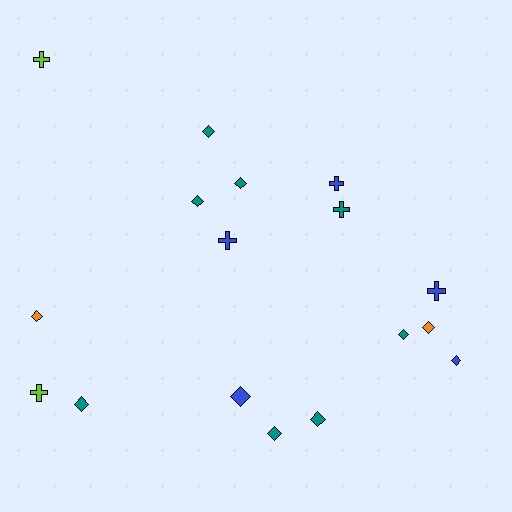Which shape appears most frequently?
Diamond, with 11 objects.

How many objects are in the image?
There are 17 objects.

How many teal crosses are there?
There is 1 teal cross.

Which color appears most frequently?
Teal, with 8 objects.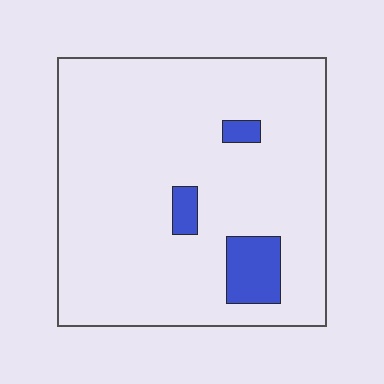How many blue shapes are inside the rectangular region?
3.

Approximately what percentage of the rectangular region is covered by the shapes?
Approximately 10%.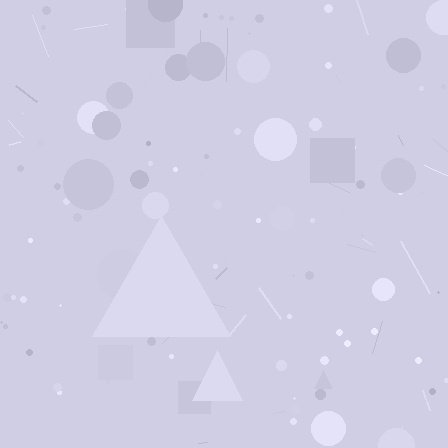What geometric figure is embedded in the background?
A triangle is embedded in the background.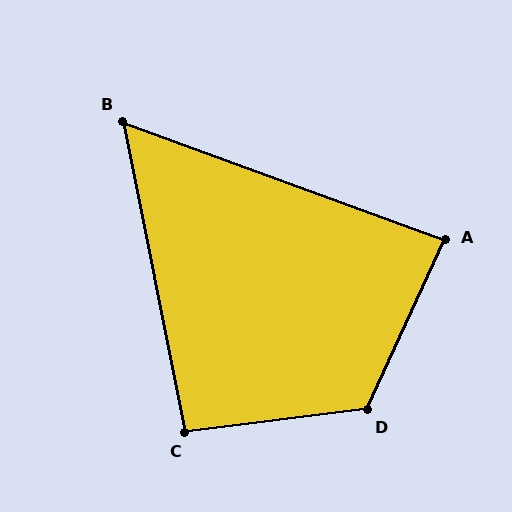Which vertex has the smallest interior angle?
B, at approximately 59 degrees.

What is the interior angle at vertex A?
Approximately 86 degrees (approximately right).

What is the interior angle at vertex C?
Approximately 94 degrees (approximately right).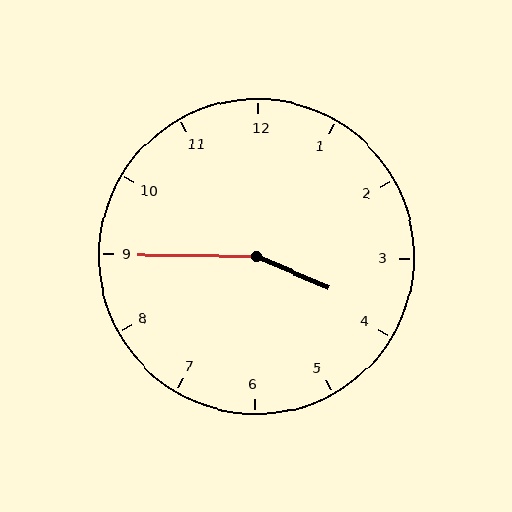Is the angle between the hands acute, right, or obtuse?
It is obtuse.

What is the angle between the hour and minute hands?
Approximately 158 degrees.